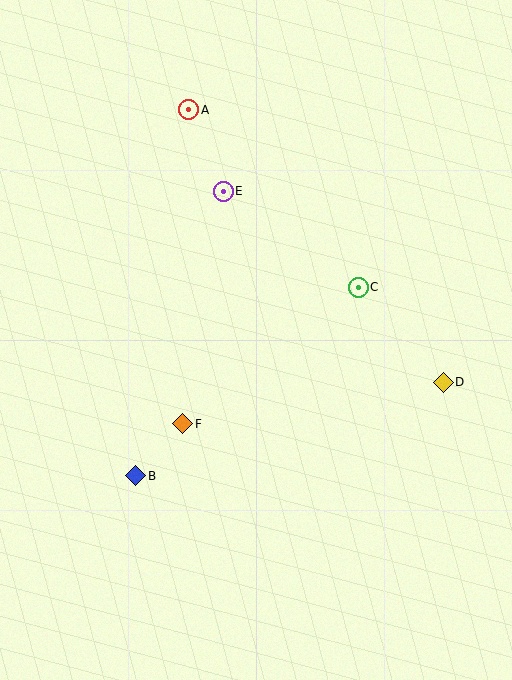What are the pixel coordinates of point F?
Point F is at (183, 424).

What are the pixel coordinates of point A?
Point A is at (189, 110).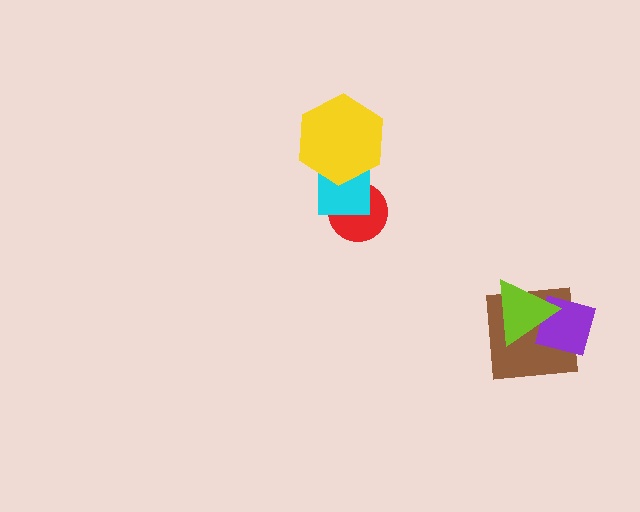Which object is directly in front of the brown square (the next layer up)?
The purple square is directly in front of the brown square.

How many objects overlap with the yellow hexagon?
1 object overlaps with the yellow hexagon.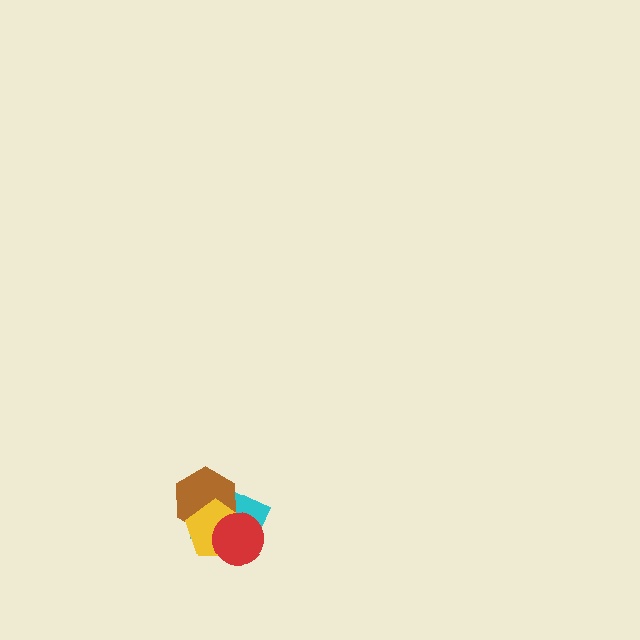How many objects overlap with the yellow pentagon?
3 objects overlap with the yellow pentagon.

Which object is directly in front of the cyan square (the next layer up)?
The brown hexagon is directly in front of the cyan square.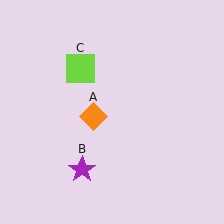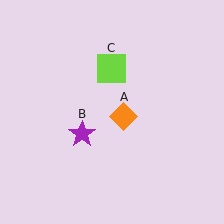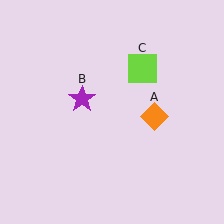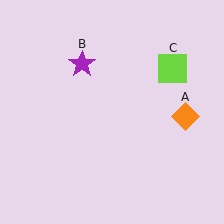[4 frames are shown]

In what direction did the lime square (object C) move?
The lime square (object C) moved right.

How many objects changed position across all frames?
3 objects changed position: orange diamond (object A), purple star (object B), lime square (object C).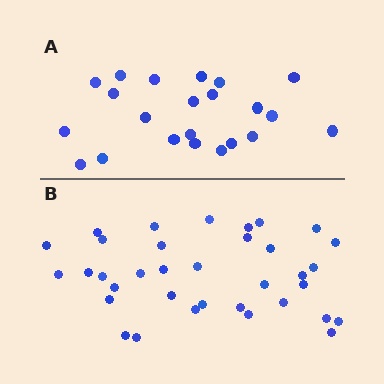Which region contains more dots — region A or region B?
Region B (the bottom region) has more dots.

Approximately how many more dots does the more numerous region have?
Region B has approximately 15 more dots than region A.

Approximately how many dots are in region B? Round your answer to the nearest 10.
About 40 dots. (The exact count is 35, which rounds to 40.)